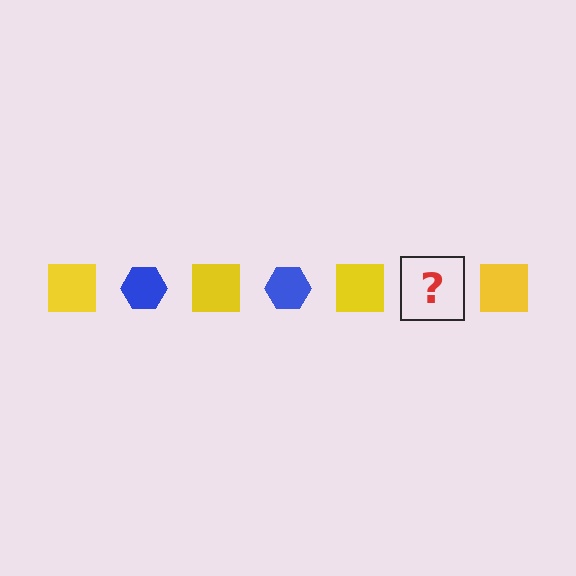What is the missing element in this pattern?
The missing element is a blue hexagon.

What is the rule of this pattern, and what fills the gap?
The rule is that the pattern alternates between yellow square and blue hexagon. The gap should be filled with a blue hexagon.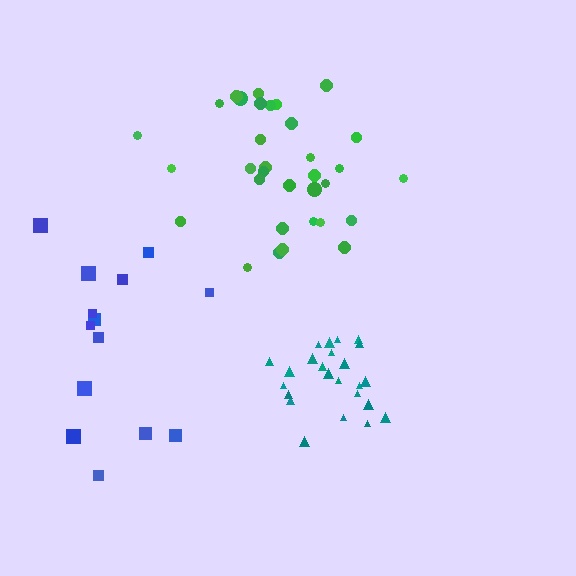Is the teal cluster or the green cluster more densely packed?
Teal.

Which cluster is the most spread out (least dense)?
Blue.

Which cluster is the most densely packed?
Teal.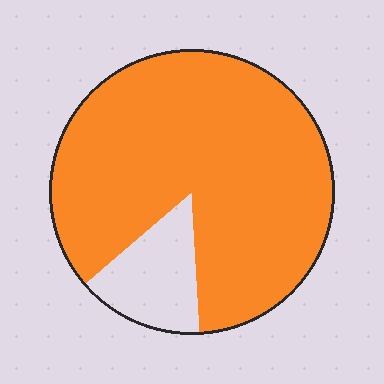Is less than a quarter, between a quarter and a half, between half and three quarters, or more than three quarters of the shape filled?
More than three quarters.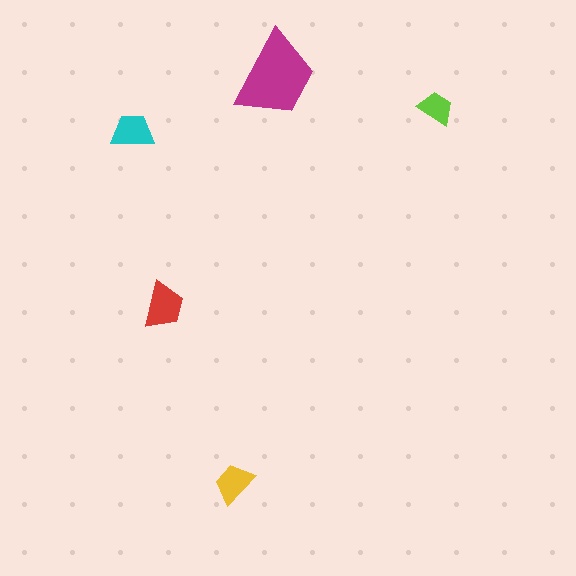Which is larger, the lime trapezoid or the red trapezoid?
The red one.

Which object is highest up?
The magenta trapezoid is topmost.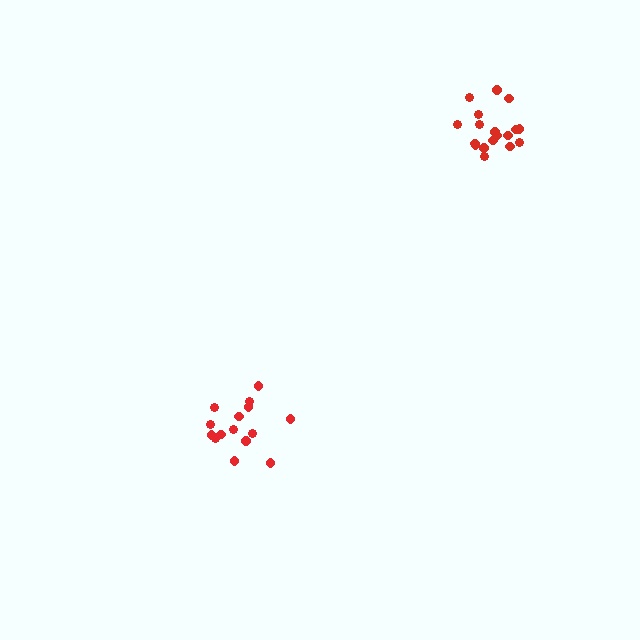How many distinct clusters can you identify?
There are 2 distinct clusters.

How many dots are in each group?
Group 1: 15 dots, Group 2: 18 dots (33 total).